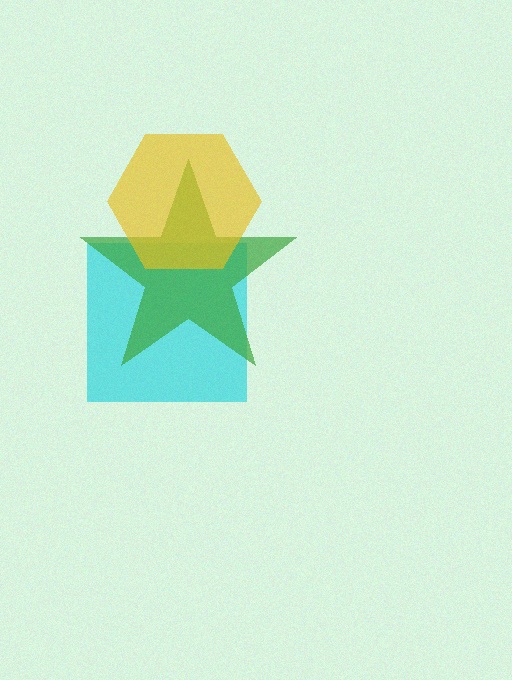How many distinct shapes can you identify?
There are 3 distinct shapes: a cyan square, a green star, a yellow hexagon.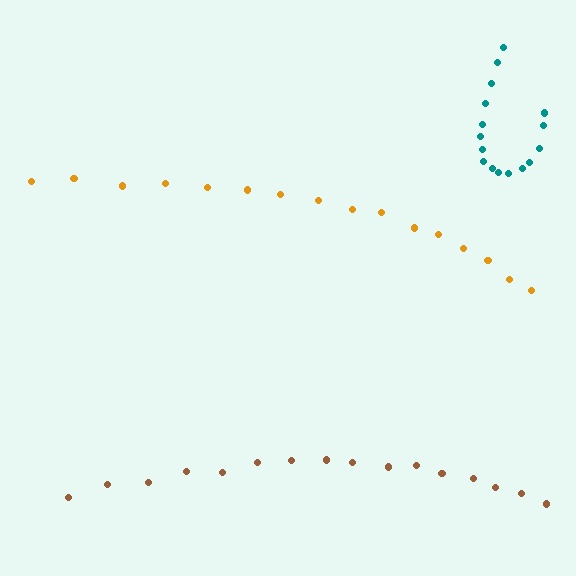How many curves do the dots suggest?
There are 3 distinct paths.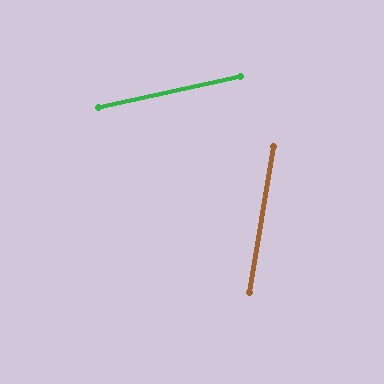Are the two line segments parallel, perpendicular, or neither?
Neither parallel nor perpendicular — they differ by about 68°.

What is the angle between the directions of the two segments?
Approximately 68 degrees.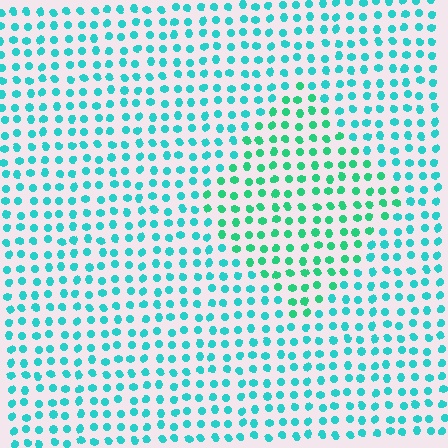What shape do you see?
I see a diamond.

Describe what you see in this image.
The image is filled with small cyan elements in a uniform arrangement. A diamond-shaped region is visible where the elements are tinted to a slightly different hue, forming a subtle color boundary.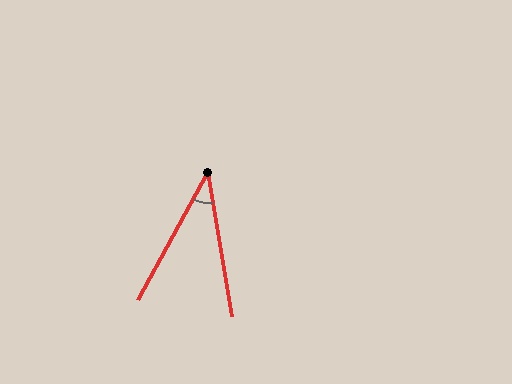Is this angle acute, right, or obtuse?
It is acute.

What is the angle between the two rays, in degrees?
Approximately 38 degrees.